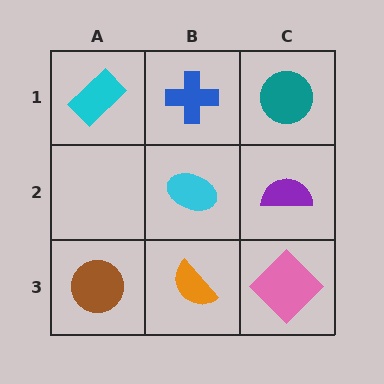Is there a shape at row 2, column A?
No, that cell is empty.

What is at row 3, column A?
A brown circle.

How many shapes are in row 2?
2 shapes.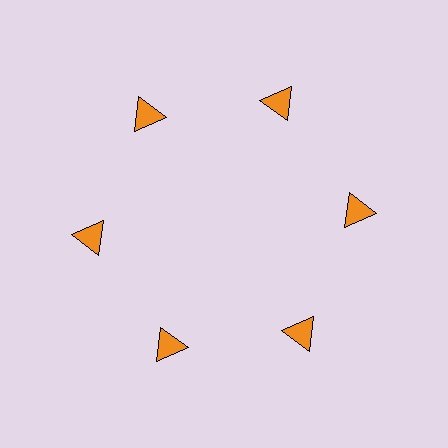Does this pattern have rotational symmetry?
Yes, this pattern has 6-fold rotational symmetry. It looks the same after rotating 60 degrees around the center.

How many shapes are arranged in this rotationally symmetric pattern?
There are 6 shapes, arranged in 6 groups of 1.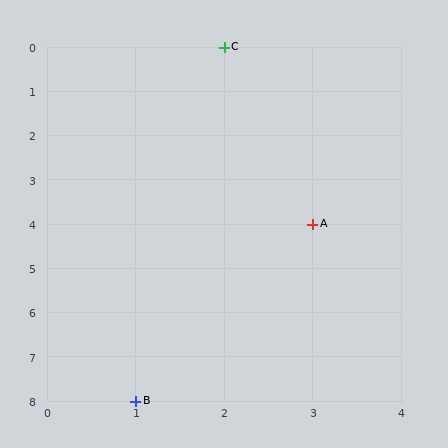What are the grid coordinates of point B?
Point B is at grid coordinates (1, 8).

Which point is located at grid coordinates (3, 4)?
Point A is at (3, 4).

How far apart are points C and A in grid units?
Points C and A are 1 column and 4 rows apart (about 4.1 grid units diagonally).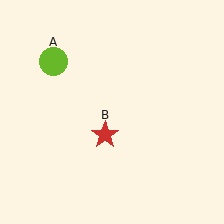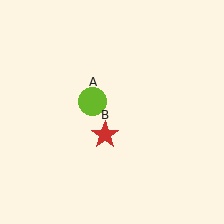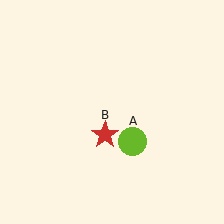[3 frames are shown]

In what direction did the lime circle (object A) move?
The lime circle (object A) moved down and to the right.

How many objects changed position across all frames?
1 object changed position: lime circle (object A).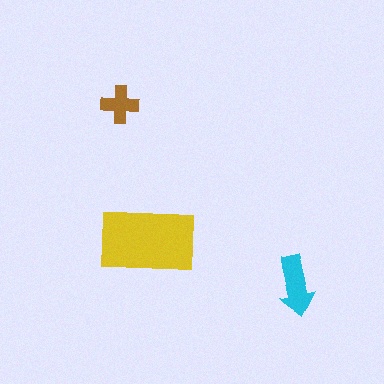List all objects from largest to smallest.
The yellow rectangle, the cyan arrow, the brown cross.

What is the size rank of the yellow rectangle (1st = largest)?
1st.